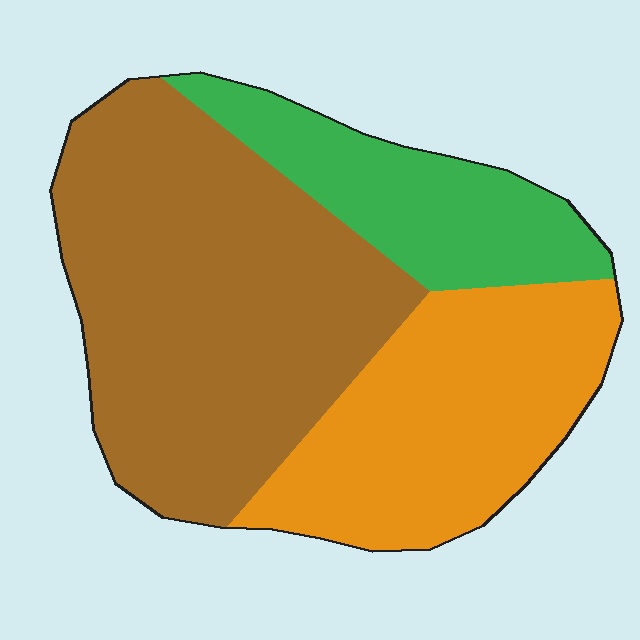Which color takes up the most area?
Brown, at roughly 50%.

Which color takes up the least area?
Green, at roughly 20%.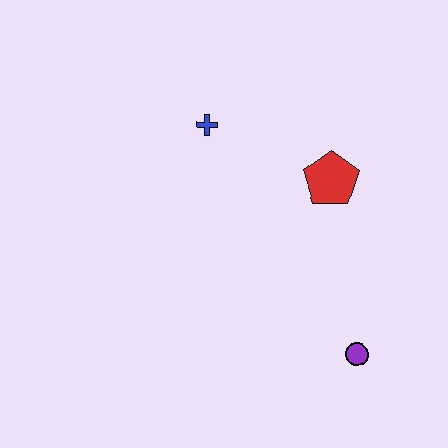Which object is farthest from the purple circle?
The blue cross is farthest from the purple circle.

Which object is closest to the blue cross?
The red pentagon is closest to the blue cross.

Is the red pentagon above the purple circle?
Yes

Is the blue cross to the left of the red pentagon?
Yes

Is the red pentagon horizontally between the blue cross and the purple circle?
Yes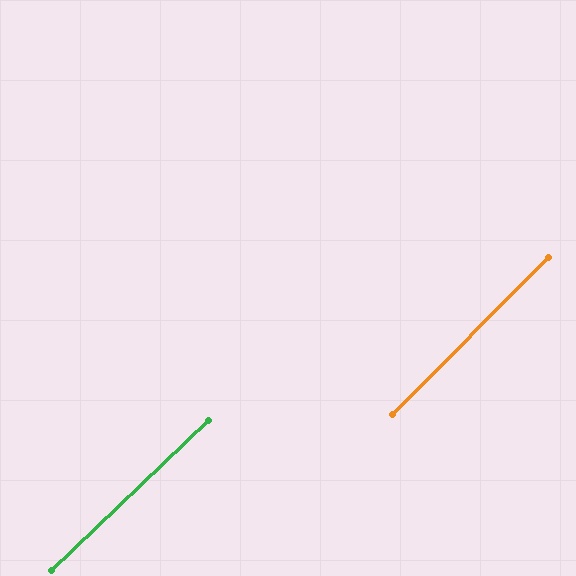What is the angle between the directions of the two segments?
Approximately 2 degrees.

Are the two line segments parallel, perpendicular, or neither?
Parallel — their directions differ by only 1.7°.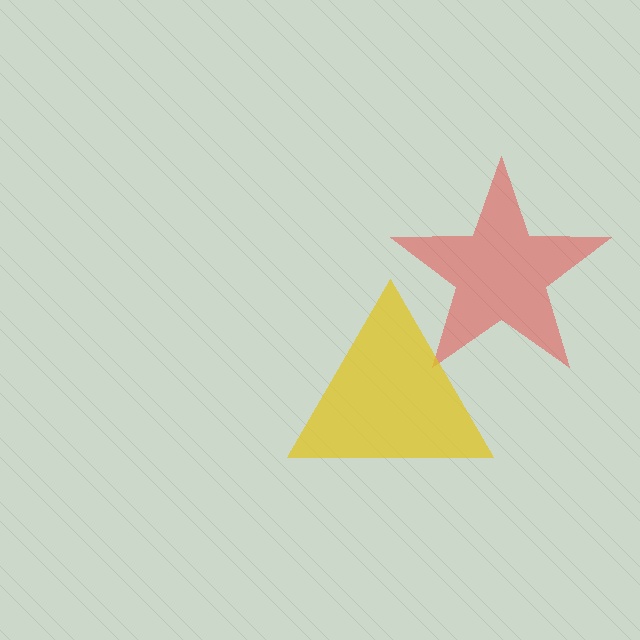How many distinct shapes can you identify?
There are 2 distinct shapes: a red star, a yellow triangle.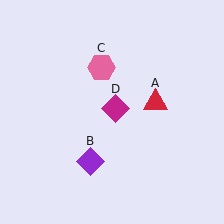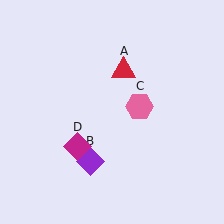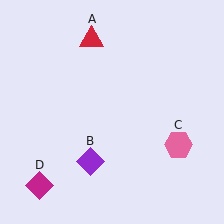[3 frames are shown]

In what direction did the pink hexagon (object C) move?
The pink hexagon (object C) moved down and to the right.